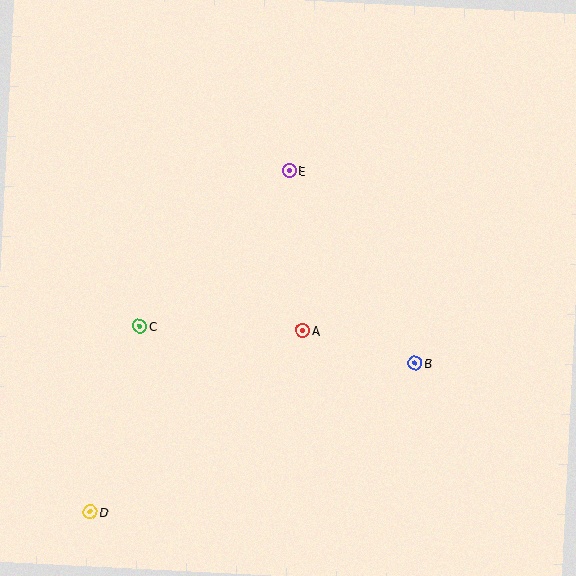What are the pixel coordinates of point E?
Point E is at (289, 171).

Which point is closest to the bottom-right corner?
Point B is closest to the bottom-right corner.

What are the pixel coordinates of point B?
Point B is at (415, 363).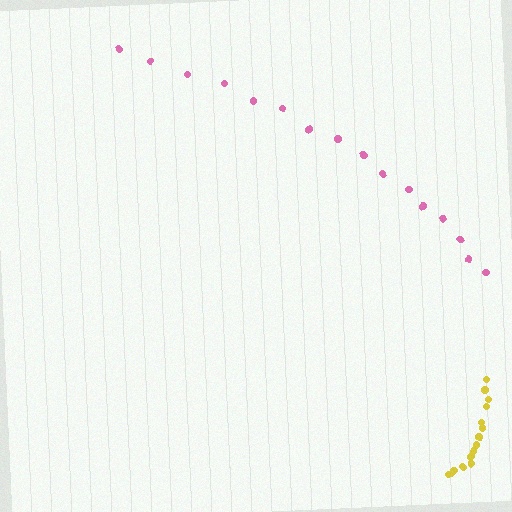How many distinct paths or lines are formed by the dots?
There are 2 distinct paths.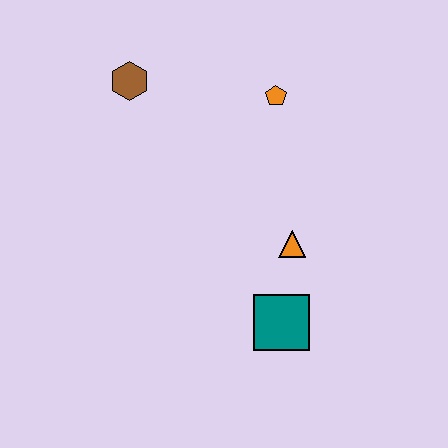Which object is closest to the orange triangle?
The teal square is closest to the orange triangle.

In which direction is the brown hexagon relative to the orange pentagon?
The brown hexagon is to the left of the orange pentagon.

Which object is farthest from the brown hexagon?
The teal square is farthest from the brown hexagon.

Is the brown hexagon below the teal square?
No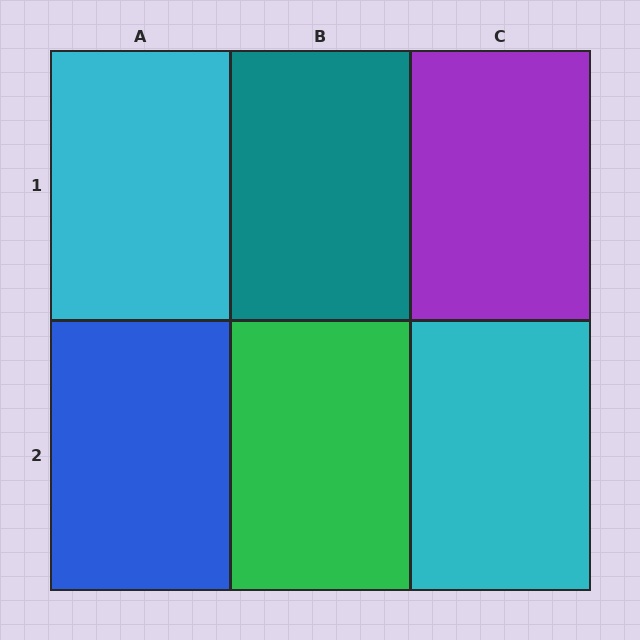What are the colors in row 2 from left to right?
Blue, green, cyan.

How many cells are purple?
1 cell is purple.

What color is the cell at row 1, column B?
Teal.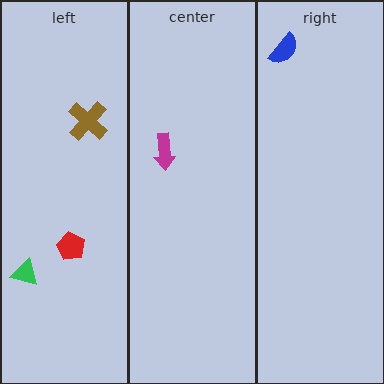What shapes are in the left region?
The red pentagon, the green triangle, the brown cross.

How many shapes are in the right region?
1.